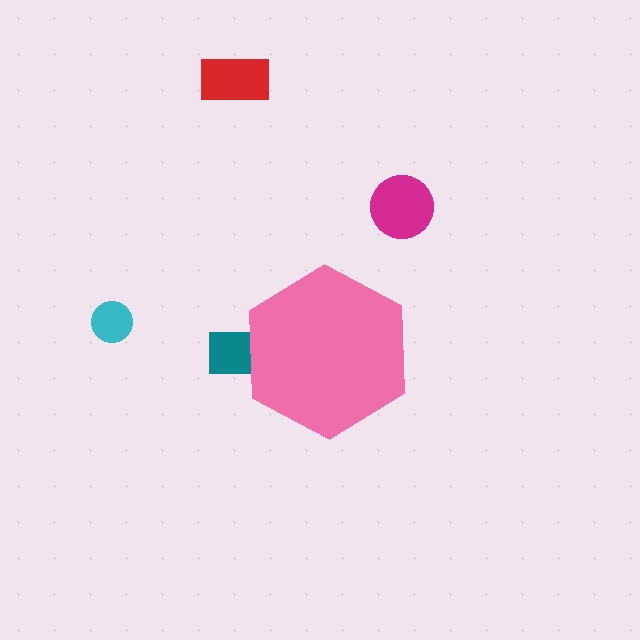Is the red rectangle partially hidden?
No, the red rectangle is fully visible.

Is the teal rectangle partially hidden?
Yes, the teal rectangle is partially hidden behind the pink hexagon.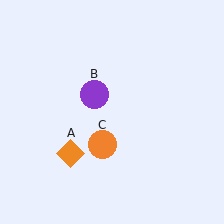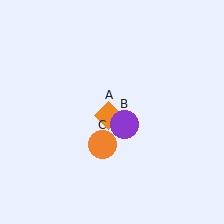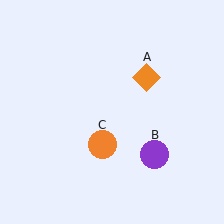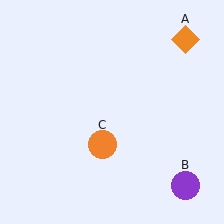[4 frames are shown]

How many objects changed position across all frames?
2 objects changed position: orange diamond (object A), purple circle (object B).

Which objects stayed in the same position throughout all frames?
Orange circle (object C) remained stationary.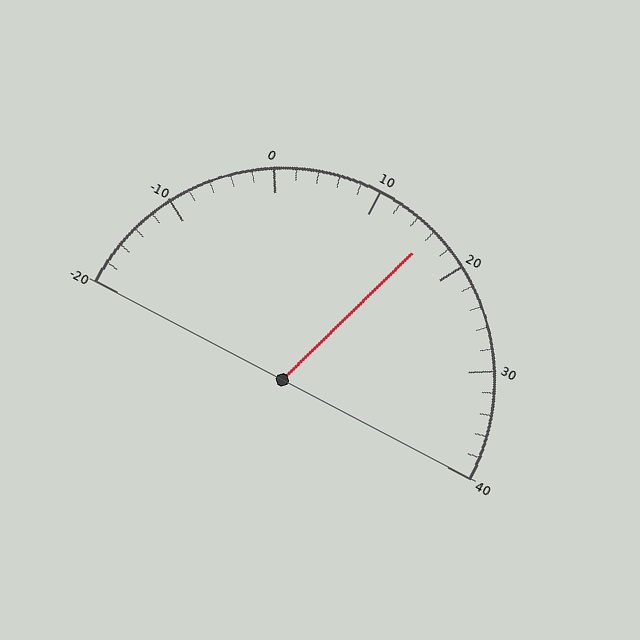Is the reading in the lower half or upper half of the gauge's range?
The reading is in the upper half of the range (-20 to 40).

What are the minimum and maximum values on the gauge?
The gauge ranges from -20 to 40.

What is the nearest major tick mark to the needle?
The nearest major tick mark is 20.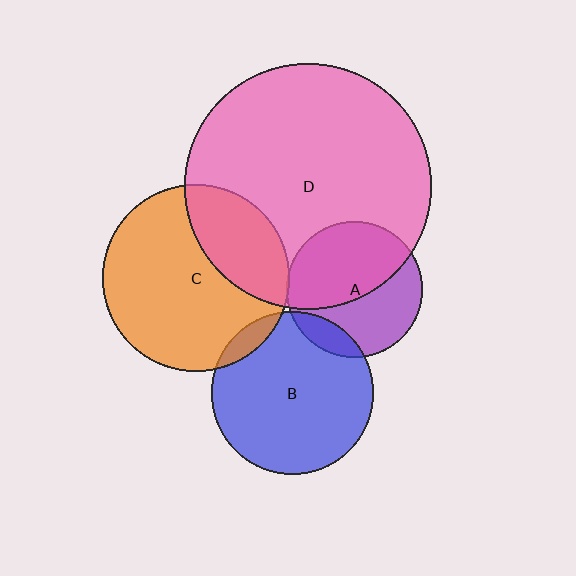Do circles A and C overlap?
Yes.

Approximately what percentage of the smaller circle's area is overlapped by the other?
Approximately 5%.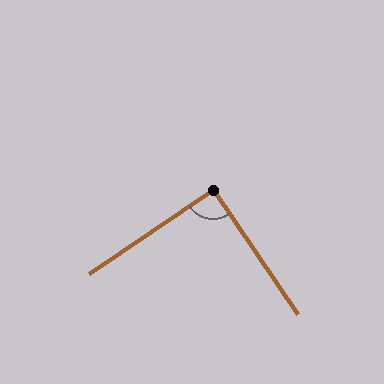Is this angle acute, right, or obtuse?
It is approximately a right angle.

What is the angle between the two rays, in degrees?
Approximately 90 degrees.